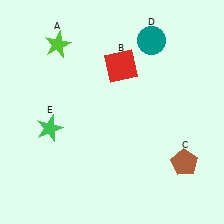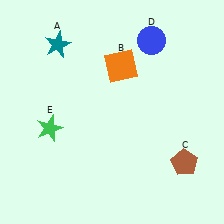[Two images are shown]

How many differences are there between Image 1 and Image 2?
There are 3 differences between the two images.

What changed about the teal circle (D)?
In Image 1, D is teal. In Image 2, it changed to blue.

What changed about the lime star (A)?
In Image 1, A is lime. In Image 2, it changed to teal.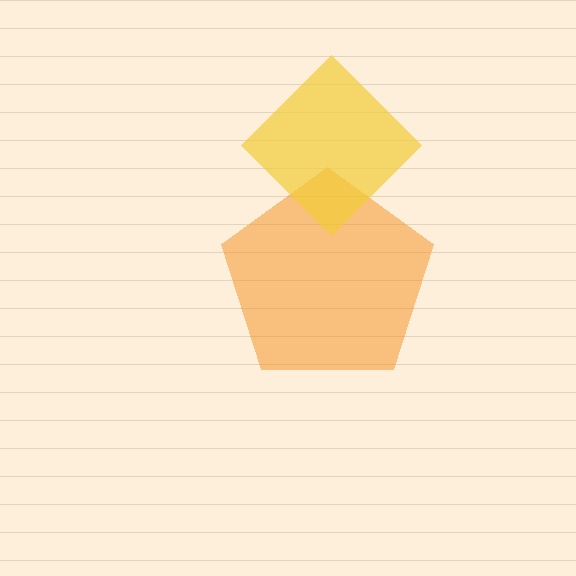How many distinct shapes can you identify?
There are 2 distinct shapes: an orange pentagon, a yellow diamond.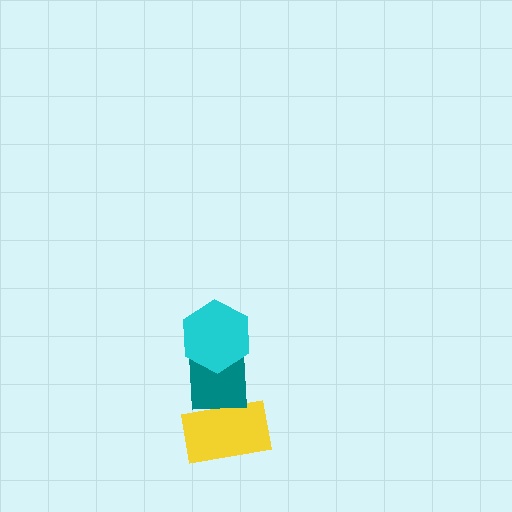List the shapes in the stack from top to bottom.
From top to bottom: the cyan hexagon, the teal square, the yellow rectangle.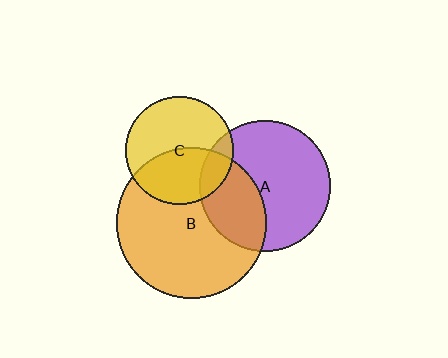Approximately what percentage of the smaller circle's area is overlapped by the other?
Approximately 45%.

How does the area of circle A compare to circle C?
Approximately 1.5 times.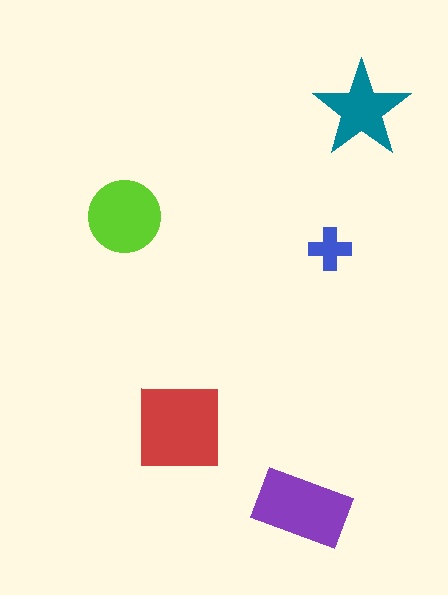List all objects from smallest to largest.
The blue cross, the teal star, the lime circle, the purple rectangle, the red square.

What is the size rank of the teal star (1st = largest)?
4th.